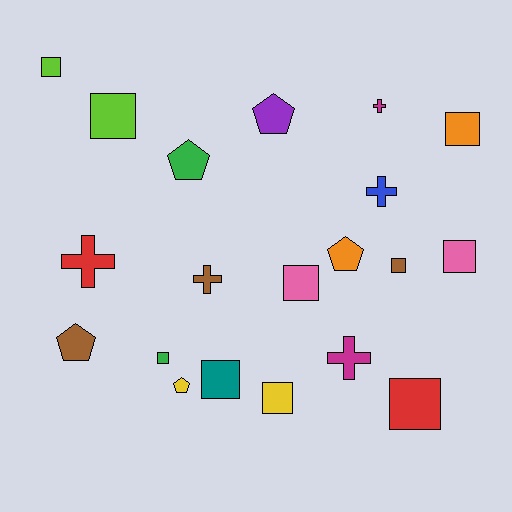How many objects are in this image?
There are 20 objects.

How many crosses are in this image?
There are 5 crosses.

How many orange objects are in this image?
There are 2 orange objects.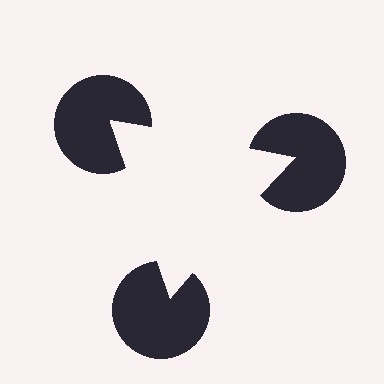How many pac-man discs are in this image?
There are 3 — one at each vertex of the illusory triangle.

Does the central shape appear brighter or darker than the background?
It typically appears slightly brighter than the background, even though no actual brightness change is drawn.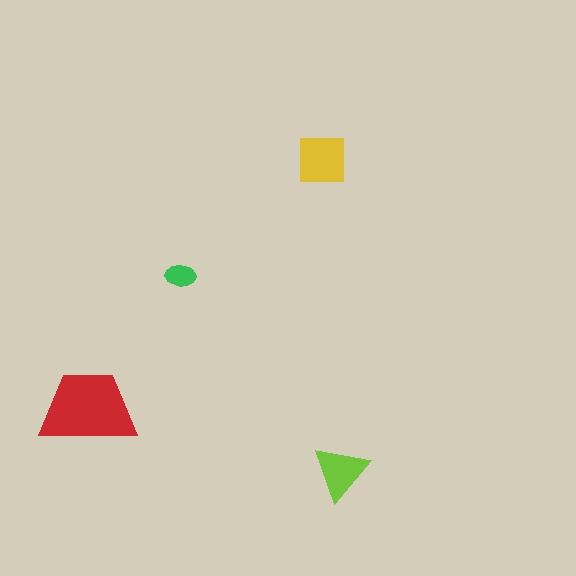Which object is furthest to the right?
The lime triangle is rightmost.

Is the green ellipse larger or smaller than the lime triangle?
Smaller.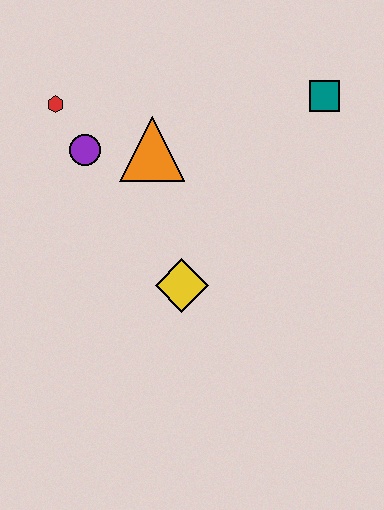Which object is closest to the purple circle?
The red hexagon is closest to the purple circle.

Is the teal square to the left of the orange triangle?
No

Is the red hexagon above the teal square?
No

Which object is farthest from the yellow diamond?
The teal square is farthest from the yellow diamond.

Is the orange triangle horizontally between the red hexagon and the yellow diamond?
Yes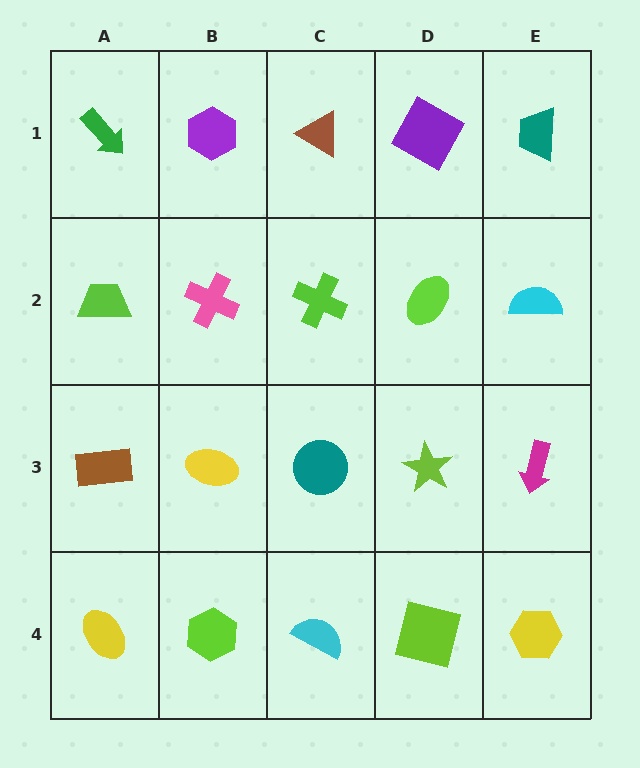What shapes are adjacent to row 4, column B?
A yellow ellipse (row 3, column B), a yellow ellipse (row 4, column A), a cyan semicircle (row 4, column C).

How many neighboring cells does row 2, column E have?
3.